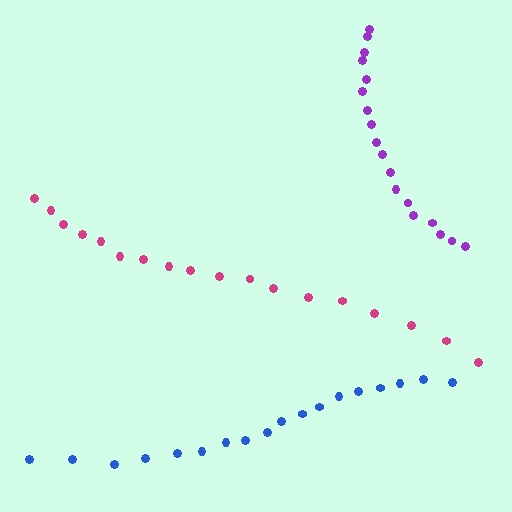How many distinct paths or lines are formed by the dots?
There are 3 distinct paths.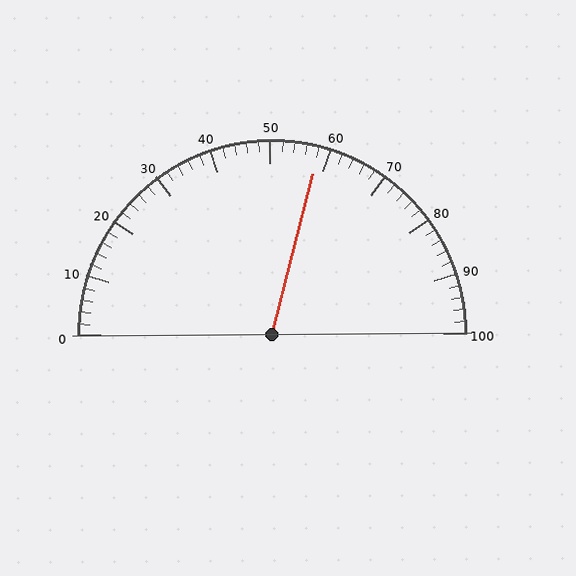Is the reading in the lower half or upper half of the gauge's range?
The reading is in the upper half of the range (0 to 100).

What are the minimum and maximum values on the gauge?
The gauge ranges from 0 to 100.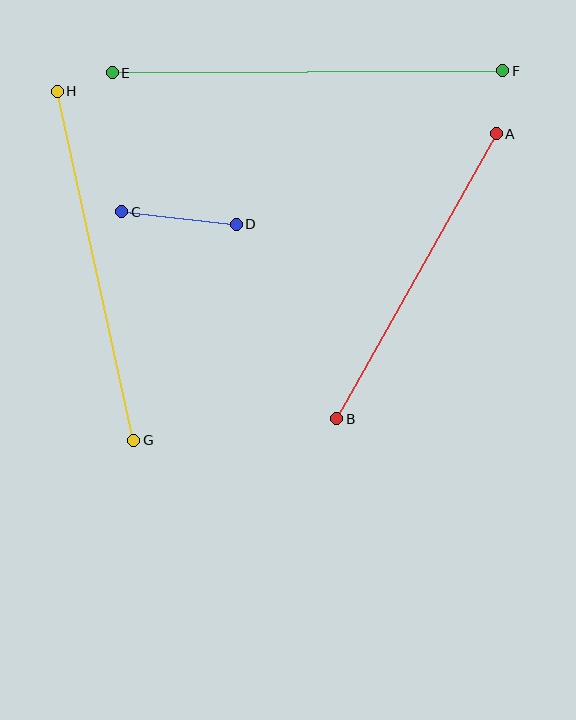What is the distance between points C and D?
The distance is approximately 115 pixels.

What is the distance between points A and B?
The distance is approximately 327 pixels.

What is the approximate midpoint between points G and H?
The midpoint is at approximately (96, 266) pixels.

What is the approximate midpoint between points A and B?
The midpoint is at approximately (417, 276) pixels.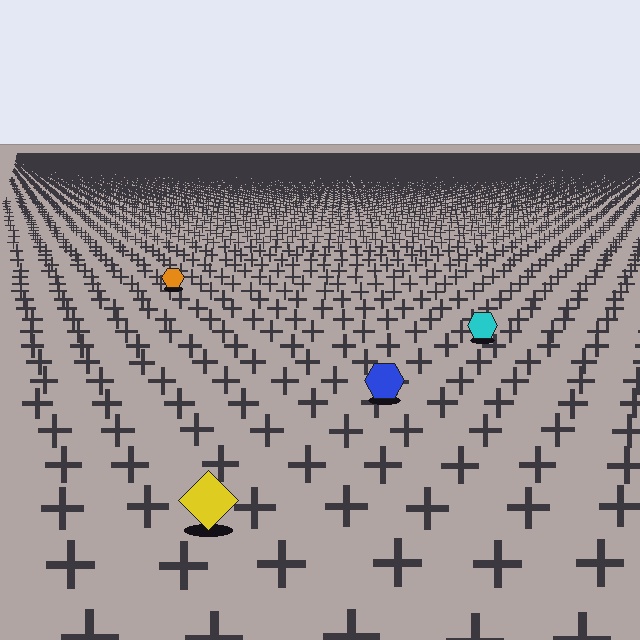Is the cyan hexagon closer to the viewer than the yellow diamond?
No. The yellow diamond is closer — you can tell from the texture gradient: the ground texture is coarser near it.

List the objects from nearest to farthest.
From nearest to farthest: the yellow diamond, the blue hexagon, the cyan hexagon, the orange hexagon.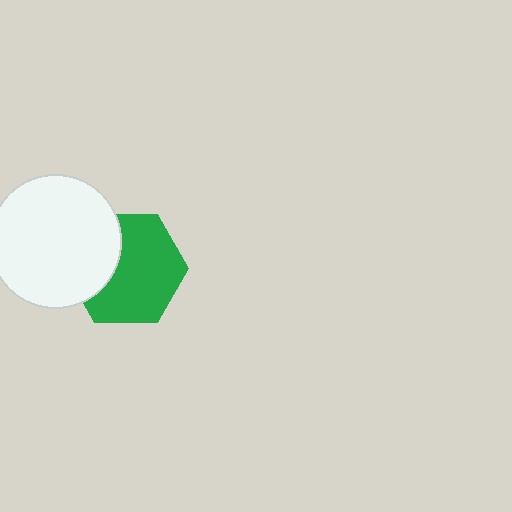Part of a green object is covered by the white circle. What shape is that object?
It is a hexagon.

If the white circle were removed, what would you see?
You would see the complete green hexagon.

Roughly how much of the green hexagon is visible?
Most of it is visible (roughly 68%).